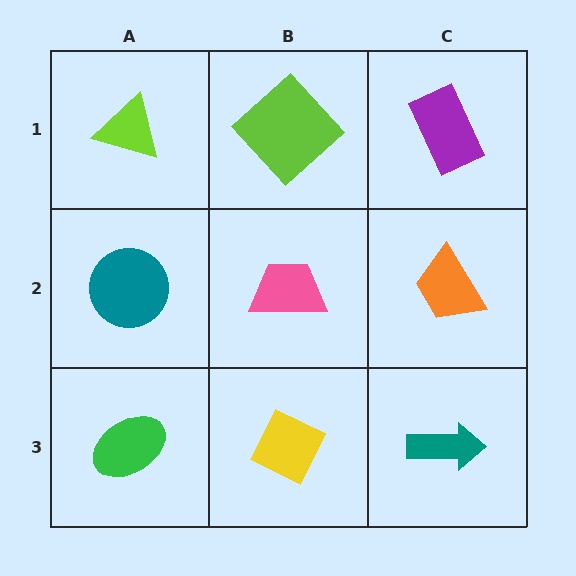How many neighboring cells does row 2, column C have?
3.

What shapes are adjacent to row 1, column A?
A teal circle (row 2, column A), a lime diamond (row 1, column B).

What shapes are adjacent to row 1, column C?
An orange trapezoid (row 2, column C), a lime diamond (row 1, column B).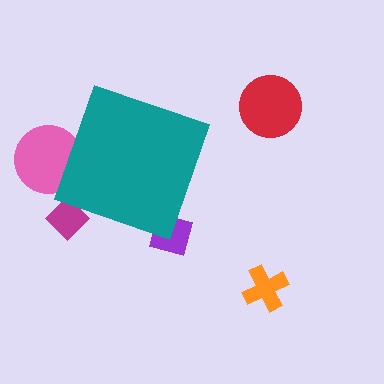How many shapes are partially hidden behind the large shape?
3 shapes are partially hidden.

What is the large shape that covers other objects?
A teal diamond.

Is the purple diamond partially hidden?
Yes, the purple diamond is partially hidden behind the teal diamond.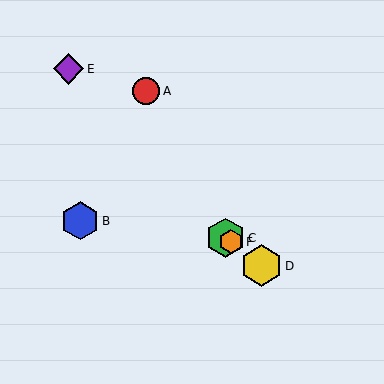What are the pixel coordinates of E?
Object E is at (69, 69).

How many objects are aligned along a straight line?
3 objects (C, D, F) are aligned along a straight line.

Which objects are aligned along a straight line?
Objects C, D, F are aligned along a straight line.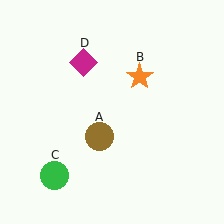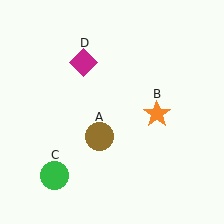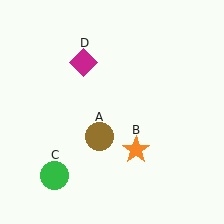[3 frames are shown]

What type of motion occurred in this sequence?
The orange star (object B) rotated clockwise around the center of the scene.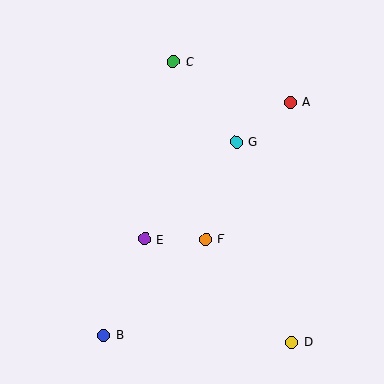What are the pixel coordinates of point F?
Point F is at (206, 240).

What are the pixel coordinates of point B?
Point B is at (104, 335).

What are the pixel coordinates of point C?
Point C is at (174, 62).